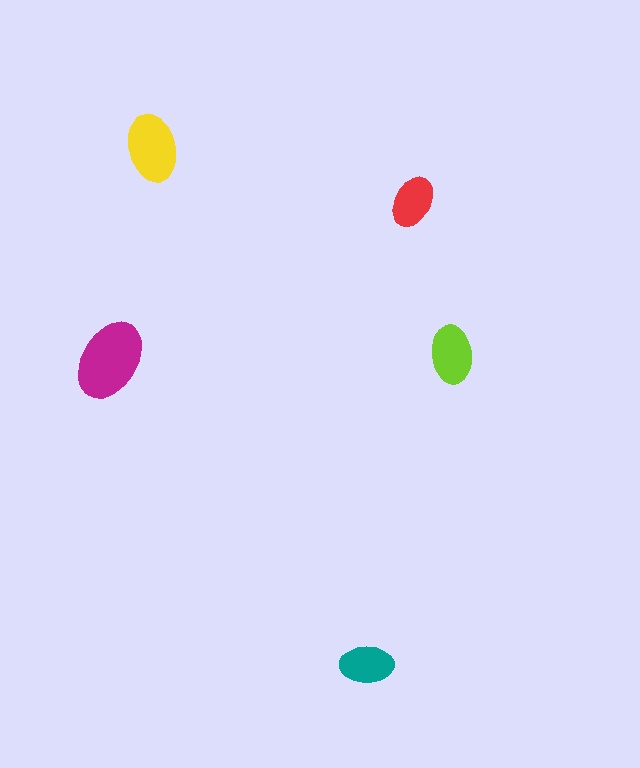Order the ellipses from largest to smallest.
the magenta one, the yellow one, the lime one, the teal one, the red one.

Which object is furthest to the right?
The lime ellipse is rightmost.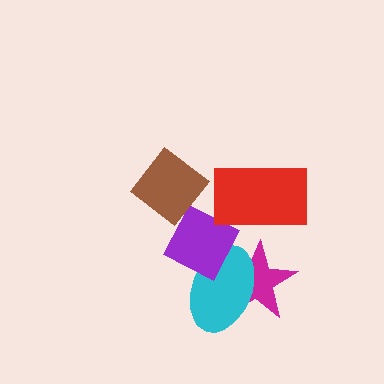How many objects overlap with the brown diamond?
1 object overlaps with the brown diamond.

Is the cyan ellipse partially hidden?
Yes, it is partially covered by another shape.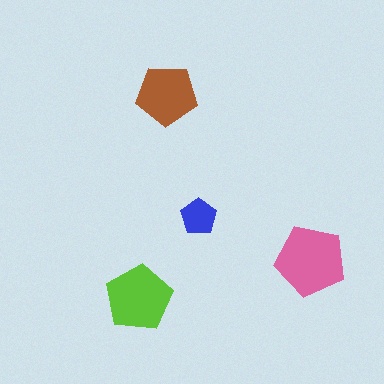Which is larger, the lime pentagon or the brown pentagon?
The lime one.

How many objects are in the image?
There are 4 objects in the image.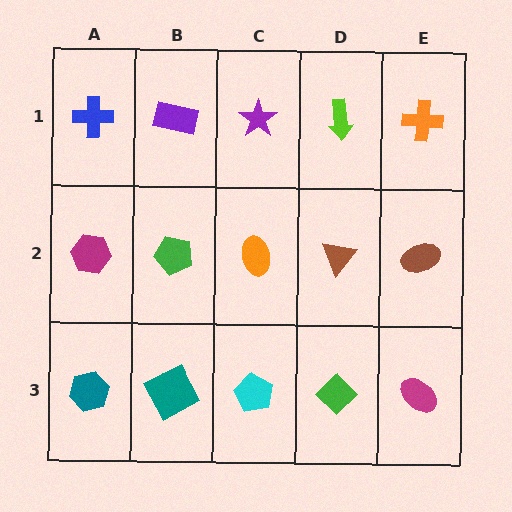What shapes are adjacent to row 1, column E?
A brown ellipse (row 2, column E), a lime arrow (row 1, column D).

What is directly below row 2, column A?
A teal hexagon.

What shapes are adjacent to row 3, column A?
A magenta hexagon (row 2, column A), a teal square (row 3, column B).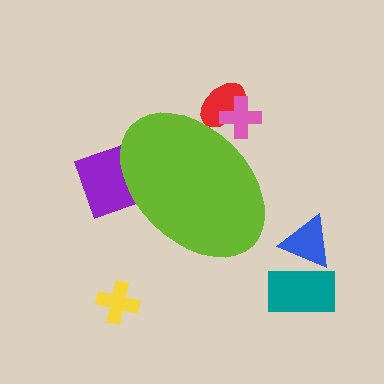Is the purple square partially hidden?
Yes, the purple square is partially hidden behind the lime ellipse.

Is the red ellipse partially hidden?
Yes, the red ellipse is partially hidden behind the lime ellipse.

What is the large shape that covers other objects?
A lime ellipse.